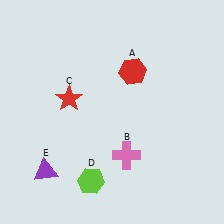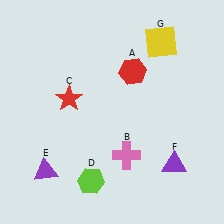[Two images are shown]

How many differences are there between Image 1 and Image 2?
There are 2 differences between the two images.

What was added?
A purple triangle (F), a yellow square (G) were added in Image 2.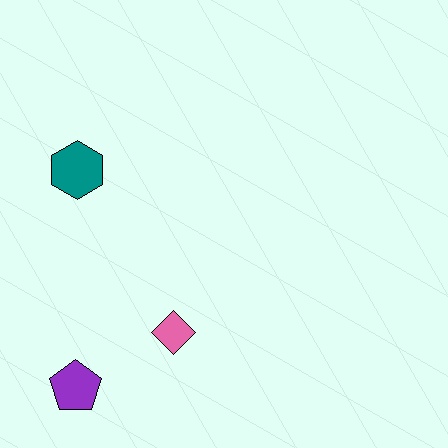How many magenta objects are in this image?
There are no magenta objects.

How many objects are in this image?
There are 3 objects.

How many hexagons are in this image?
There is 1 hexagon.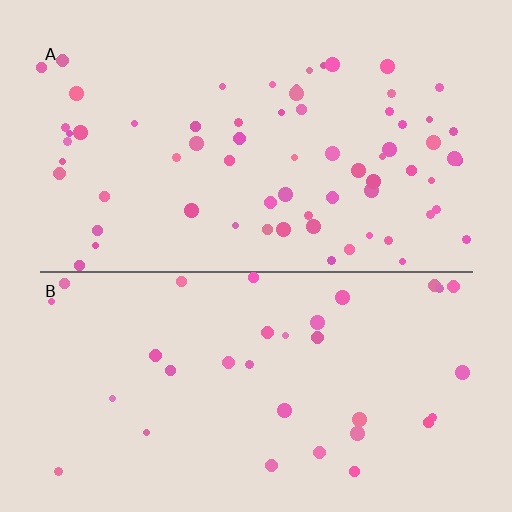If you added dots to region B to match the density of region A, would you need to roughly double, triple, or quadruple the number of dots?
Approximately double.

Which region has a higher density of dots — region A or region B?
A (the top).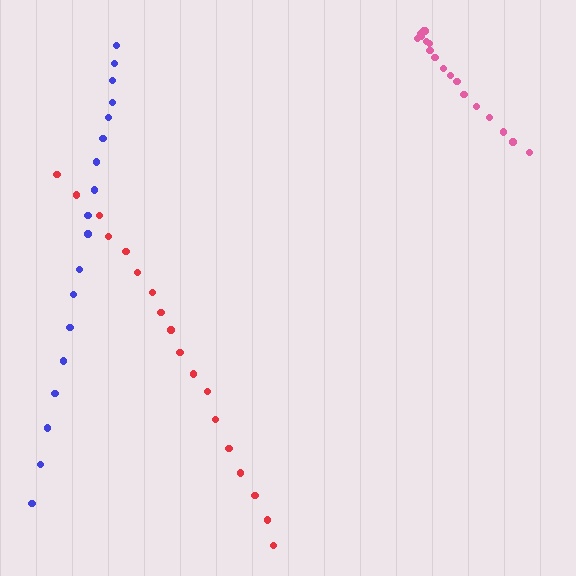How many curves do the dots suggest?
There are 3 distinct paths.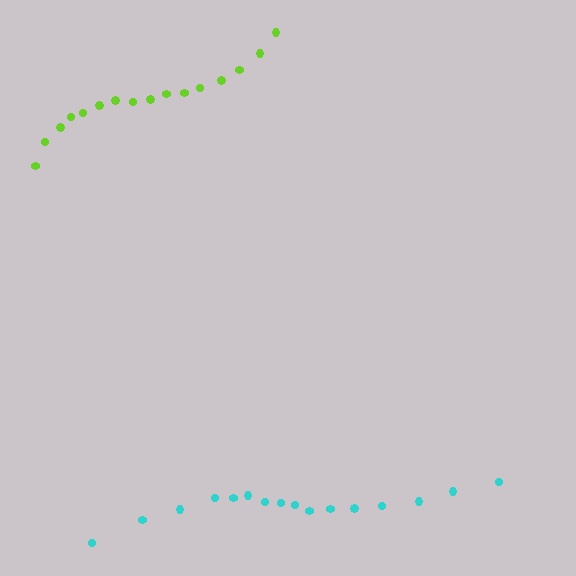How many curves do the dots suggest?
There are 2 distinct paths.